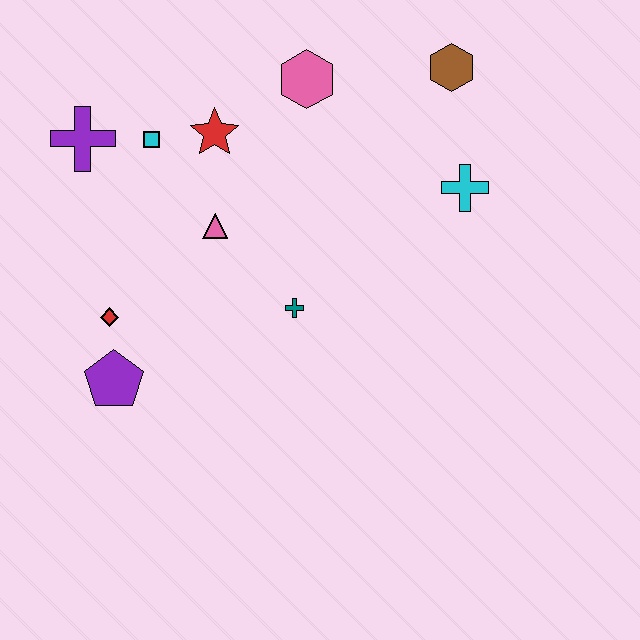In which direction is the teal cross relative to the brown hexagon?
The teal cross is below the brown hexagon.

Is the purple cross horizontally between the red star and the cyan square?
No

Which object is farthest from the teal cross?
The brown hexagon is farthest from the teal cross.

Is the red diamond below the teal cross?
Yes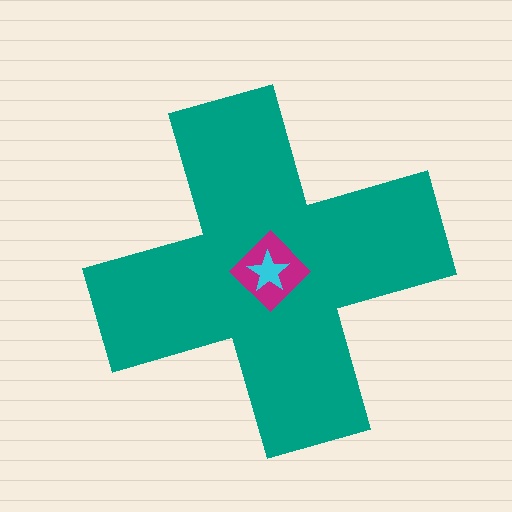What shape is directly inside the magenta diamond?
The cyan star.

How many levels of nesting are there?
3.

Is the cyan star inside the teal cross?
Yes.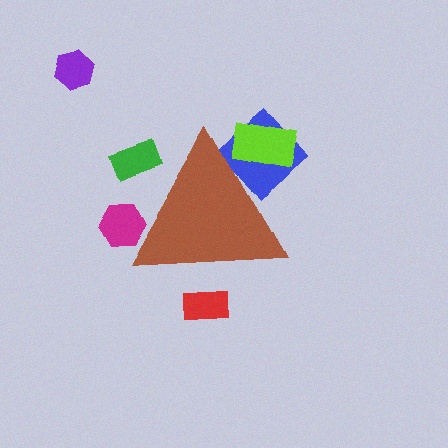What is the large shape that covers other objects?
A brown triangle.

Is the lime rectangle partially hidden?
Yes, the lime rectangle is partially hidden behind the brown triangle.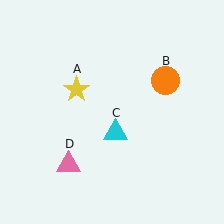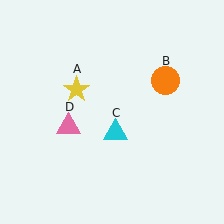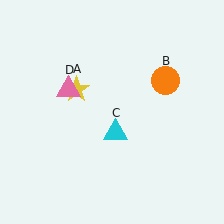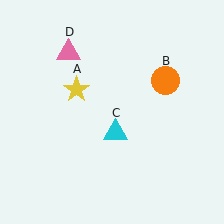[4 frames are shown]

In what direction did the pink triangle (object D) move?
The pink triangle (object D) moved up.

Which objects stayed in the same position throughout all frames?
Yellow star (object A) and orange circle (object B) and cyan triangle (object C) remained stationary.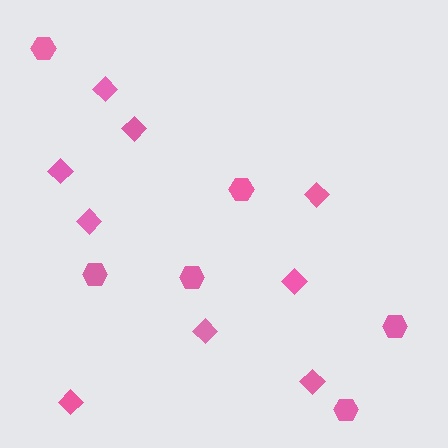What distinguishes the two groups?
There are 2 groups: one group of diamonds (9) and one group of hexagons (6).